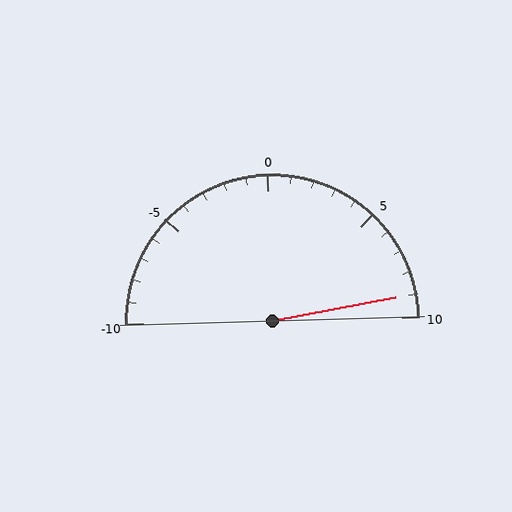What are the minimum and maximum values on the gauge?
The gauge ranges from -10 to 10.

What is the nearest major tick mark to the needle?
The nearest major tick mark is 10.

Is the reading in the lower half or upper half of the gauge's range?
The reading is in the upper half of the range (-10 to 10).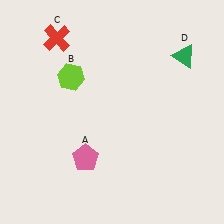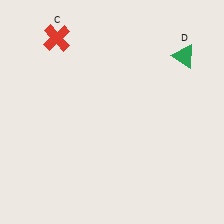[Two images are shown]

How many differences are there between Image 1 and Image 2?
There are 2 differences between the two images.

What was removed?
The pink pentagon (A), the lime hexagon (B) were removed in Image 2.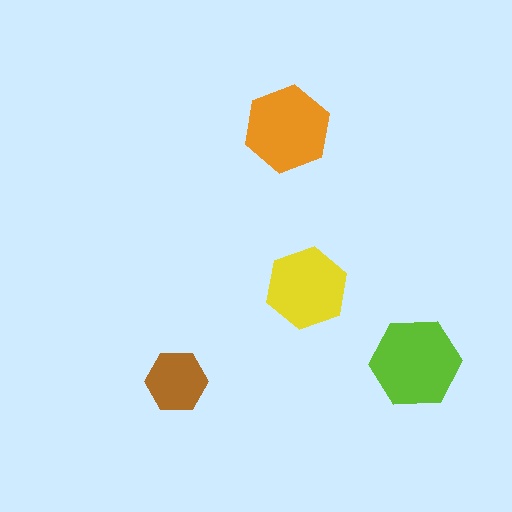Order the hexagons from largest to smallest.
the lime one, the orange one, the yellow one, the brown one.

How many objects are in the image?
There are 4 objects in the image.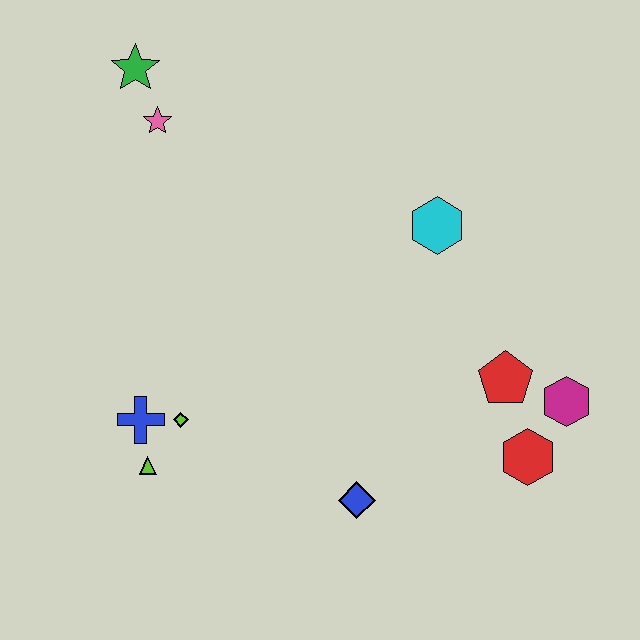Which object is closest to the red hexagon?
The magenta hexagon is closest to the red hexagon.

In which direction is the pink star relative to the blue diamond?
The pink star is above the blue diamond.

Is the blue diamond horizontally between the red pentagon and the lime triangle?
Yes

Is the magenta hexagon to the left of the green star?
No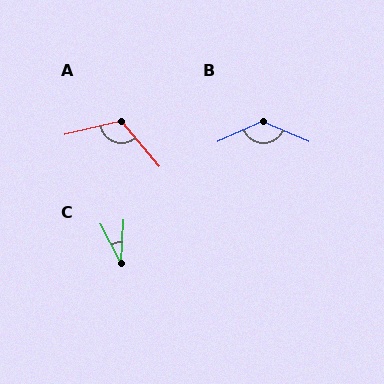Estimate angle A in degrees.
Approximately 117 degrees.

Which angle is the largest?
B, at approximately 132 degrees.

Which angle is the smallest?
C, at approximately 31 degrees.